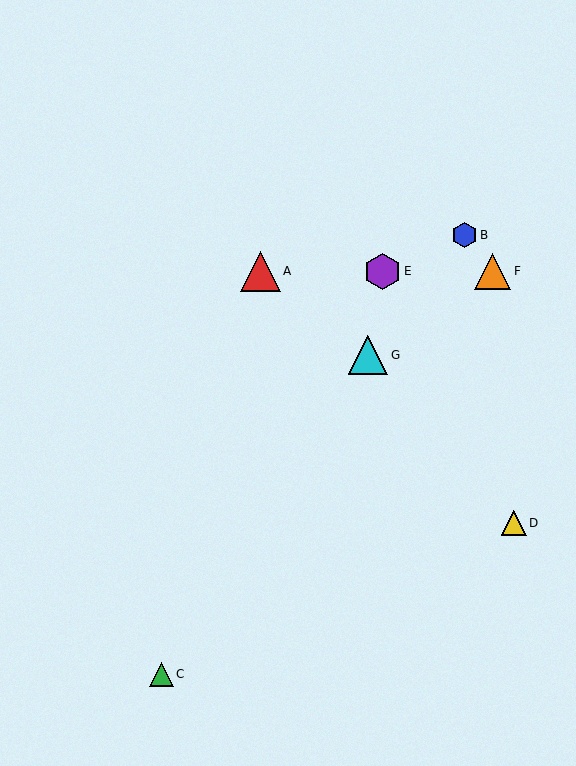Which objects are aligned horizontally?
Objects A, E, F are aligned horizontally.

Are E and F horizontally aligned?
Yes, both are at y≈271.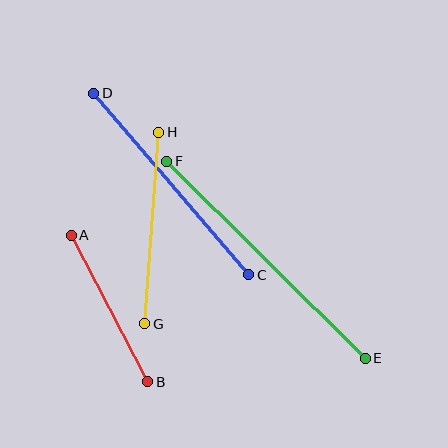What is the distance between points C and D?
The distance is approximately 239 pixels.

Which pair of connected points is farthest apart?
Points E and F are farthest apart.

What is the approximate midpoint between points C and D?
The midpoint is at approximately (171, 184) pixels.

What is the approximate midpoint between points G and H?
The midpoint is at approximately (152, 228) pixels.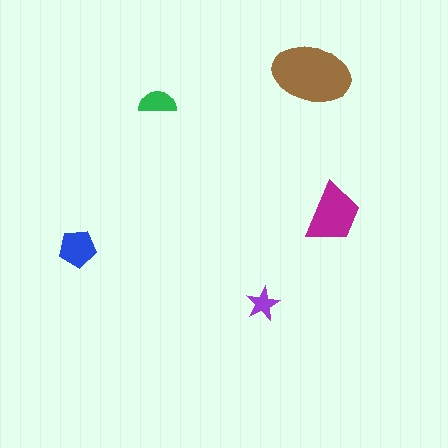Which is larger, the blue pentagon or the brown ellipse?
The brown ellipse.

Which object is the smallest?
The purple star.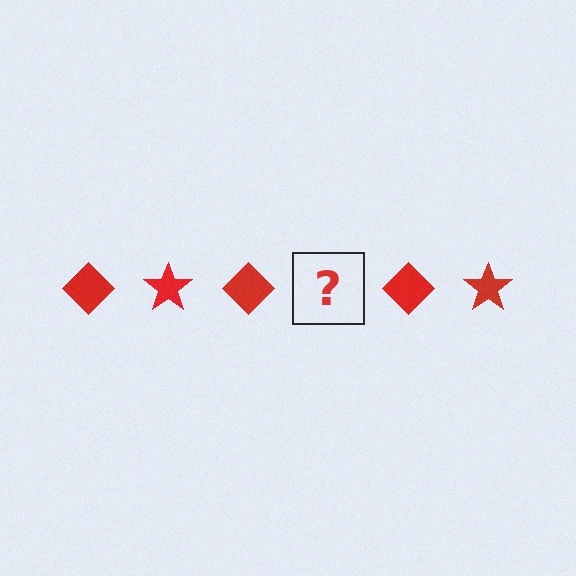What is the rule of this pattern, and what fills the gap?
The rule is that the pattern cycles through diamond, star shapes in red. The gap should be filled with a red star.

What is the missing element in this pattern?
The missing element is a red star.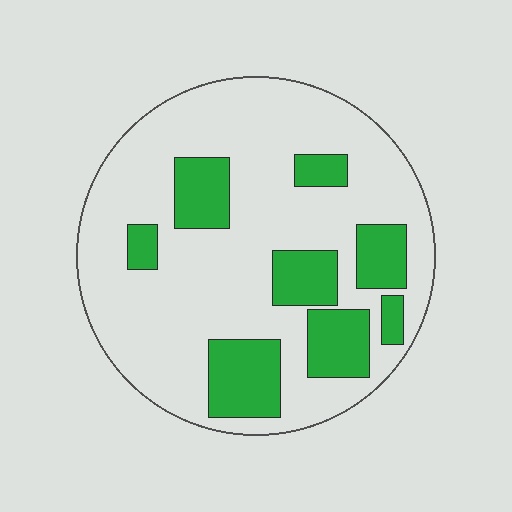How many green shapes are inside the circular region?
8.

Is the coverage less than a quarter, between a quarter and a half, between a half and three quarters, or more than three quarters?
Between a quarter and a half.